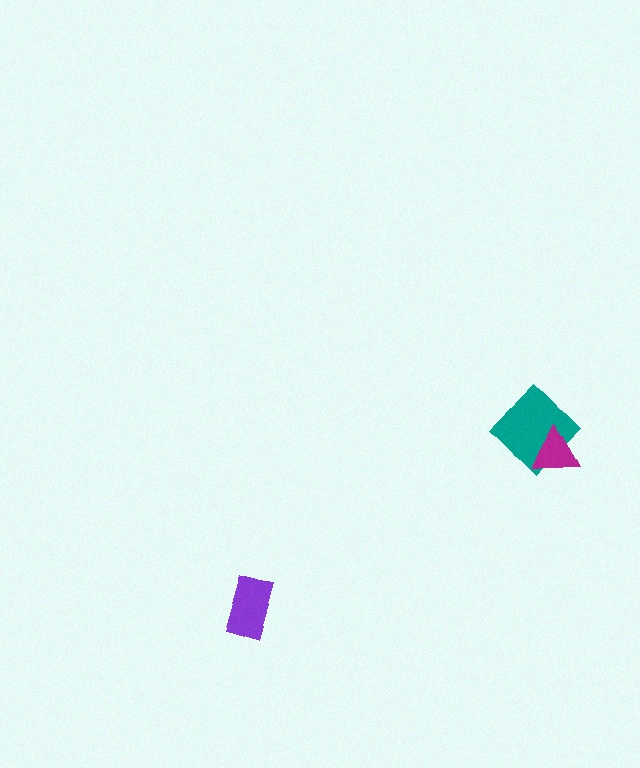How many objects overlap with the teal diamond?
1 object overlaps with the teal diamond.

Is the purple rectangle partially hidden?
No, no other shape covers it.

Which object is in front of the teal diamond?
The magenta triangle is in front of the teal diamond.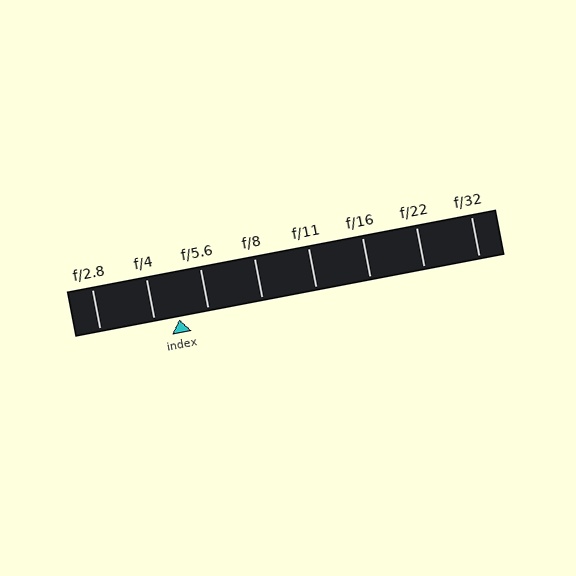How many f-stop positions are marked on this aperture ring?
There are 8 f-stop positions marked.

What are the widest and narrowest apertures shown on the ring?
The widest aperture shown is f/2.8 and the narrowest is f/32.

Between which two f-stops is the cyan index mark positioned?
The index mark is between f/4 and f/5.6.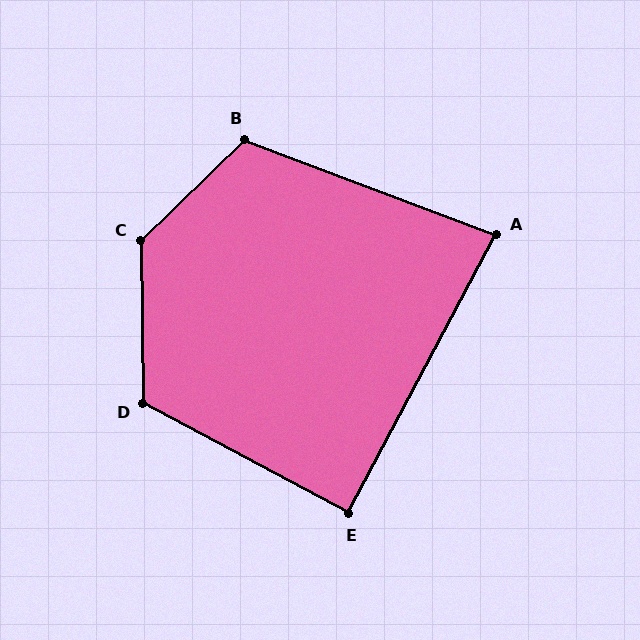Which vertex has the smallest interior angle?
A, at approximately 83 degrees.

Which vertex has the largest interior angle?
C, at approximately 134 degrees.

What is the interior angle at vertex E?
Approximately 90 degrees (approximately right).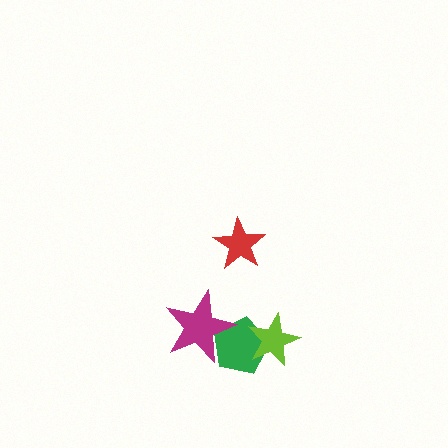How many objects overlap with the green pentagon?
2 objects overlap with the green pentagon.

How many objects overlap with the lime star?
1 object overlaps with the lime star.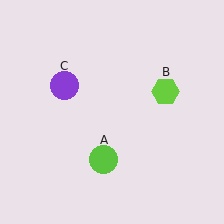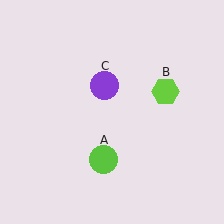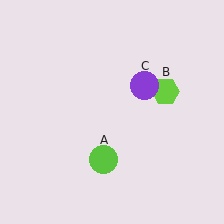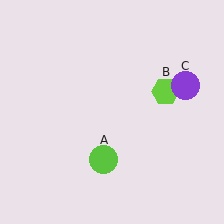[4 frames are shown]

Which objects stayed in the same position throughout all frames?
Lime circle (object A) and lime hexagon (object B) remained stationary.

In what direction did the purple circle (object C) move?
The purple circle (object C) moved right.